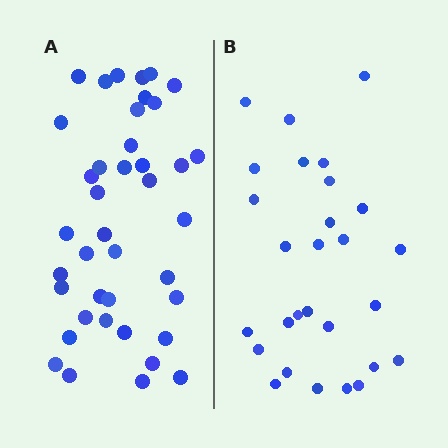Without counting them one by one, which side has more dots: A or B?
Region A (the left region) has more dots.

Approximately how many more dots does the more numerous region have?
Region A has roughly 12 or so more dots than region B.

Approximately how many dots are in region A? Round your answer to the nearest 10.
About 40 dots.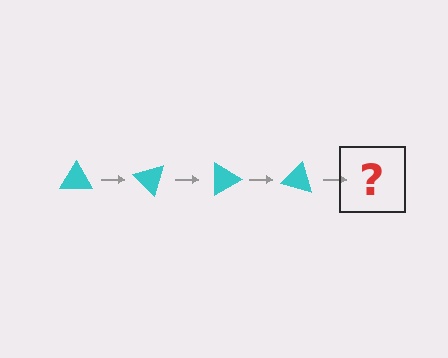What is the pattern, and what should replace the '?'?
The pattern is that the triangle rotates 45 degrees each step. The '?' should be a cyan triangle rotated 180 degrees.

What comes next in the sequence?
The next element should be a cyan triangle rotated 180 degrees.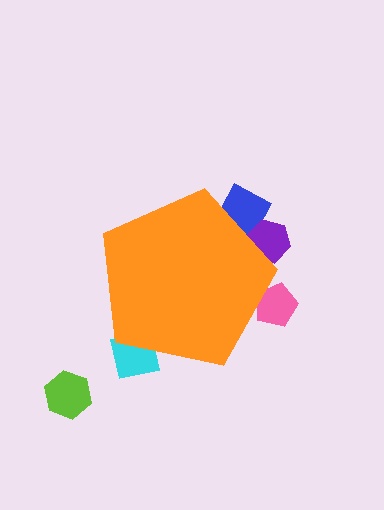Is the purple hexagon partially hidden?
Yes, the purple hexagon is partially hidden behind the orange pentagon.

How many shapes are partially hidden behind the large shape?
4 shapes are partially hidden.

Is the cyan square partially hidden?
Yes, the cyan square is partially hidden behind the orange pentagon.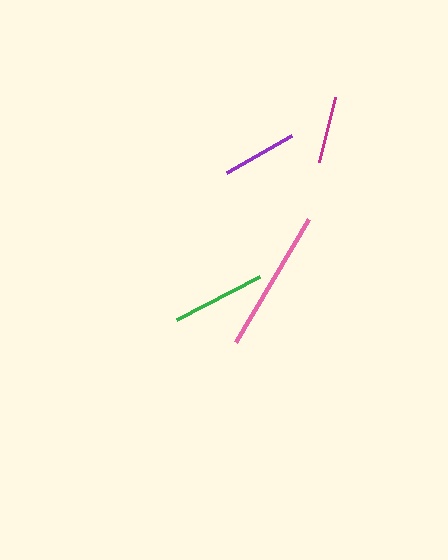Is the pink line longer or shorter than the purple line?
The pink line is longer than the purple line.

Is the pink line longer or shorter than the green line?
The pink line is longer than the green line.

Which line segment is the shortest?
The magenta line is the shortest at approximately 67 pixels.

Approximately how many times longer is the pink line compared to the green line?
The pink line is approximately 1.5 times the length of the green line.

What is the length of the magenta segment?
The magenta segment is approximately 67 pixels long.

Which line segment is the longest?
The pink line is the longest at approximately 143 pixels.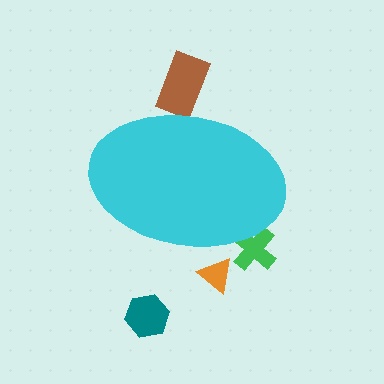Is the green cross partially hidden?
Yes, the green cross is partially hidden behind the cyan ellipse.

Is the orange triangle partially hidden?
Yes, the orange triangle is partially hidden behind the cyan ellipse.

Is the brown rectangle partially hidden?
Yes, the brown rectangle is partially hidden behind the cyan ellipse.